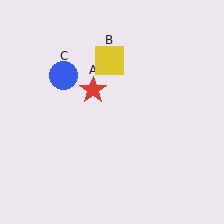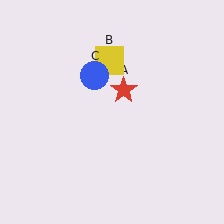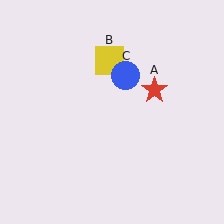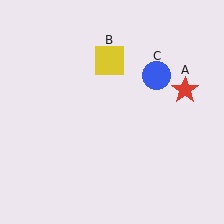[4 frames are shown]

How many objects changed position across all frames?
2 objects changed position: red star (object A), blue circle (object C).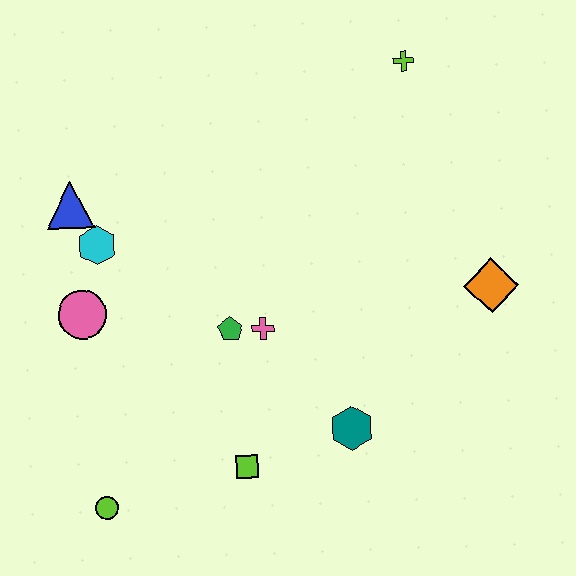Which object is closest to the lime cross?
The orange diamond is closest to the lime cross.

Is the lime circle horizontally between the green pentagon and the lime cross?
No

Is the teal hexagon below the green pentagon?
Yes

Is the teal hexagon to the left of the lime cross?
Yes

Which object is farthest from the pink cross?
The lime cross is farthest from the pink cross.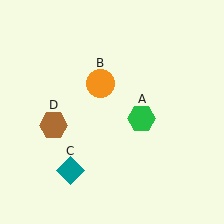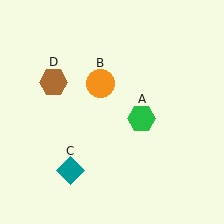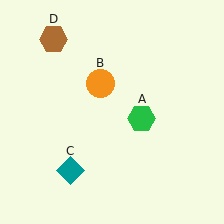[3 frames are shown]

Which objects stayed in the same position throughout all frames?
Green hexagon (object A) and orange circle (object B) and teal diamond (object C) remained stationary.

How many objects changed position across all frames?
1 object changed position: brown hexagon (object D).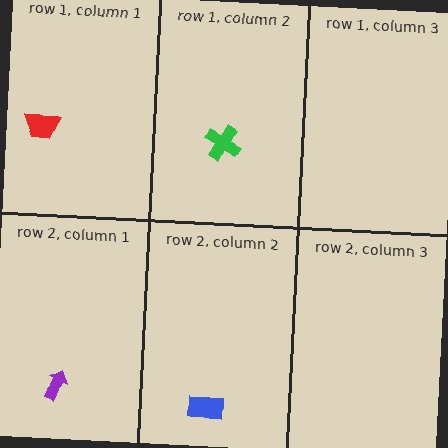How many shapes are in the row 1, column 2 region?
1.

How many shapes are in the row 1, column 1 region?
1.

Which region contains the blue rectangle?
The row 2, column 2 region.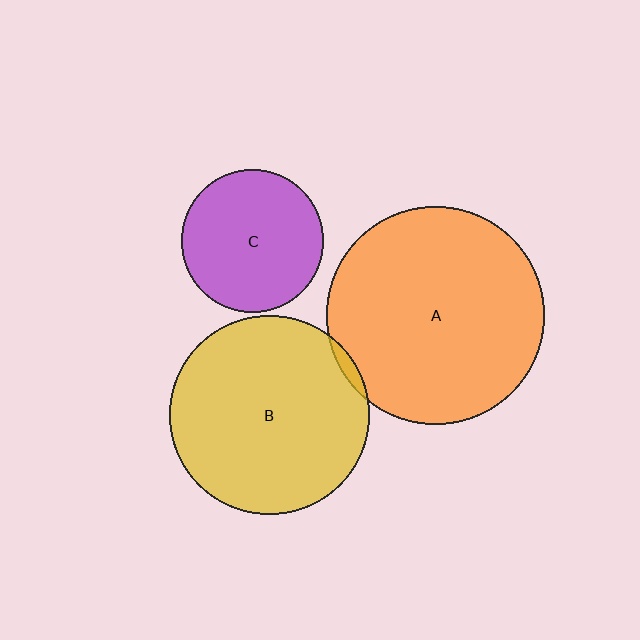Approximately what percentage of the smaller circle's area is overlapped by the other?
Approximately 5%.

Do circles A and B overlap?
Yes.